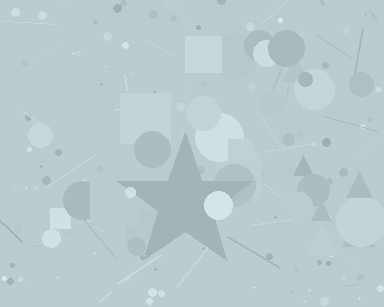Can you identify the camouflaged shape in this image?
The camouflaged shape is a star.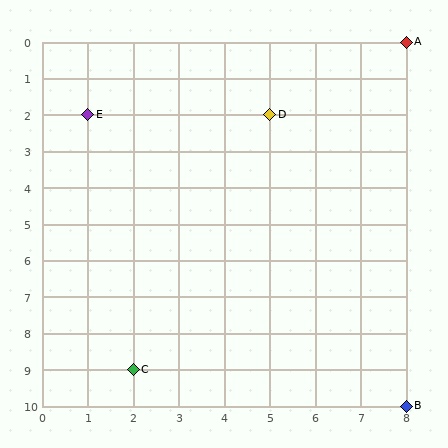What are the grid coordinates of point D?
Point D is at grid coordinates (5, 2).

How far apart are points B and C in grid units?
Points B and C are 6 columns and 1 row apart (about 6.1 grid units diagonally).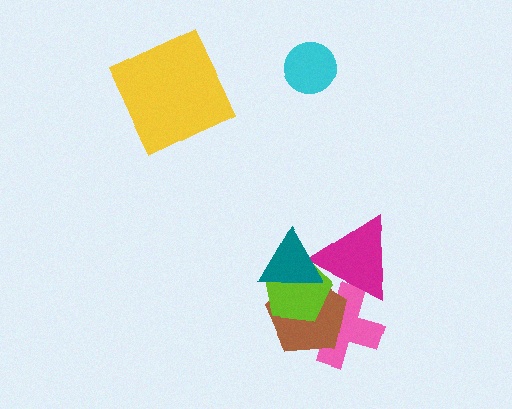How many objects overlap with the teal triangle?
3 objects overlap with the teal triangle.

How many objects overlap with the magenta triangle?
4 objects overlap with the magenta triangle.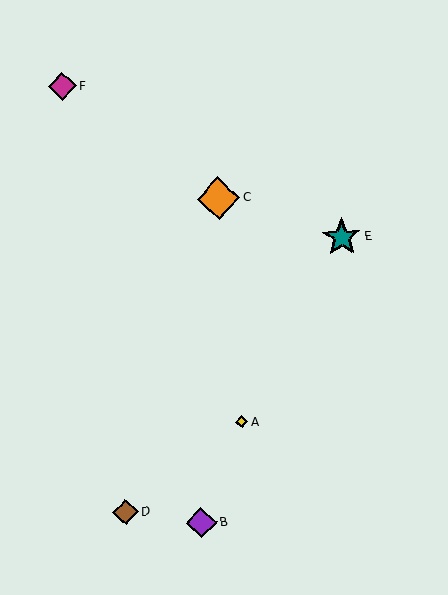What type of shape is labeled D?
Shape D is a brown diamond.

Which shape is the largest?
The orange diamond (labeled C) is the largest.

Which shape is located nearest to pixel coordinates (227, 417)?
The yellow diamond (labeled A) at (242, 422) is nearest to that location.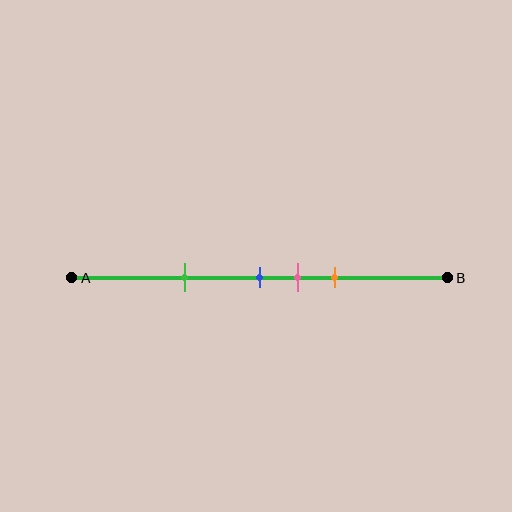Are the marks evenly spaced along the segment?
No, the marks are not evenly spaced.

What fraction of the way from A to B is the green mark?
The green mark is approximately 30% (0.3) of the way from A to B.